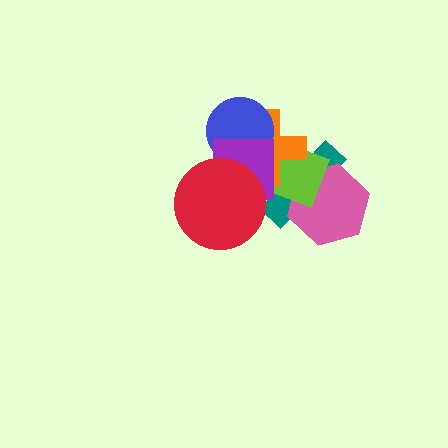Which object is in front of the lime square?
The orange cross is in front of the lime square.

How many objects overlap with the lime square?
3 objects overlap with the lime square.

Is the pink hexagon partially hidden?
Yes, it is partially covered by another shape.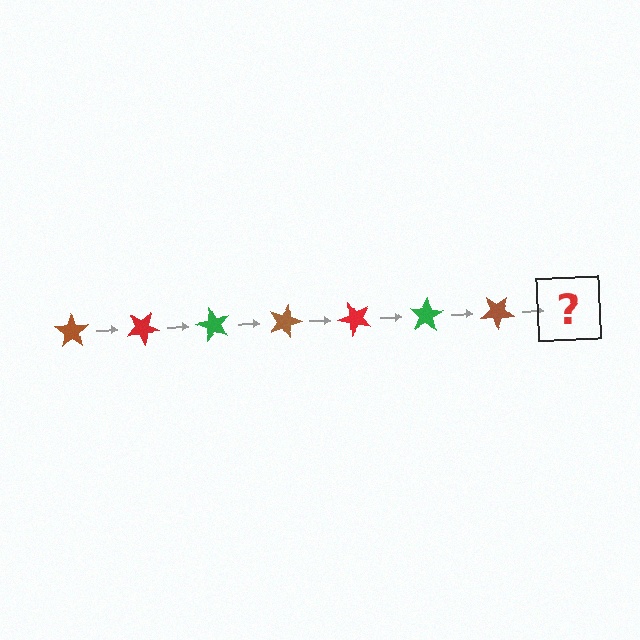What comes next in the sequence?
The next element should be a red star, rotated 210 degrees from the start.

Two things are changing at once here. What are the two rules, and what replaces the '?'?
The two rules are that it rotates 30 degrees each step and the color cycles through brown, red, and green. The '?' should be a red star, rotated 210 degrees from the start.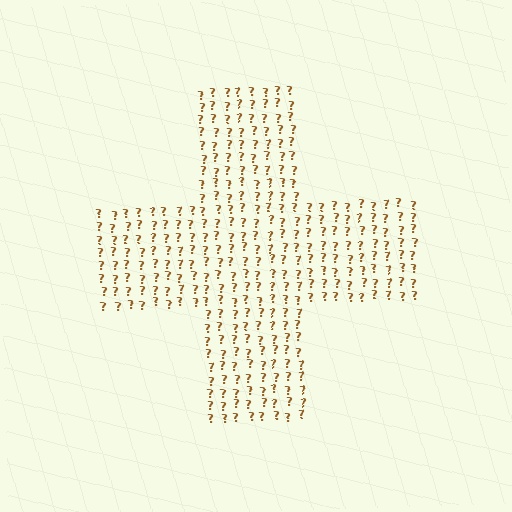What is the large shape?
The large shape is a cross.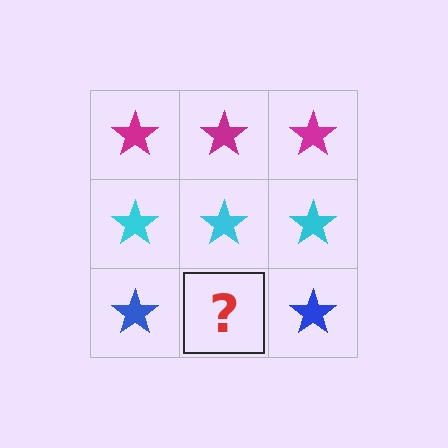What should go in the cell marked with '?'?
The missing cell should contain a blue star.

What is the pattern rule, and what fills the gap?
The rule is that each row has a consistent color. The gap should be filled with a blue star.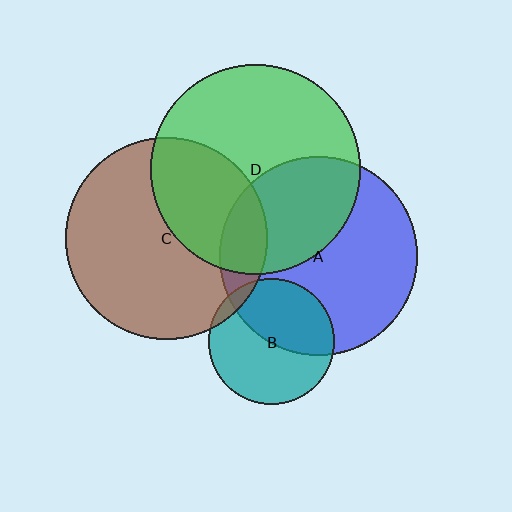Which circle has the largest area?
Circle D (green).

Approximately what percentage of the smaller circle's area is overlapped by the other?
Approximately 15%.